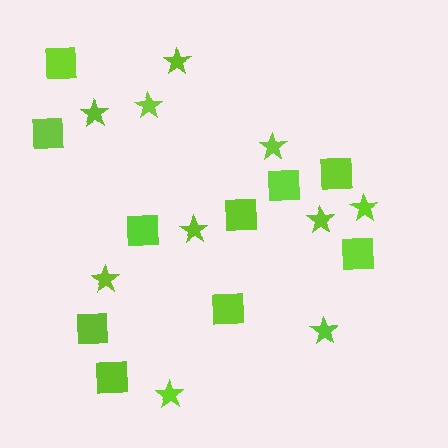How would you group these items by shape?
There are 2 groups: one group of squares (10) and one group of stars (10).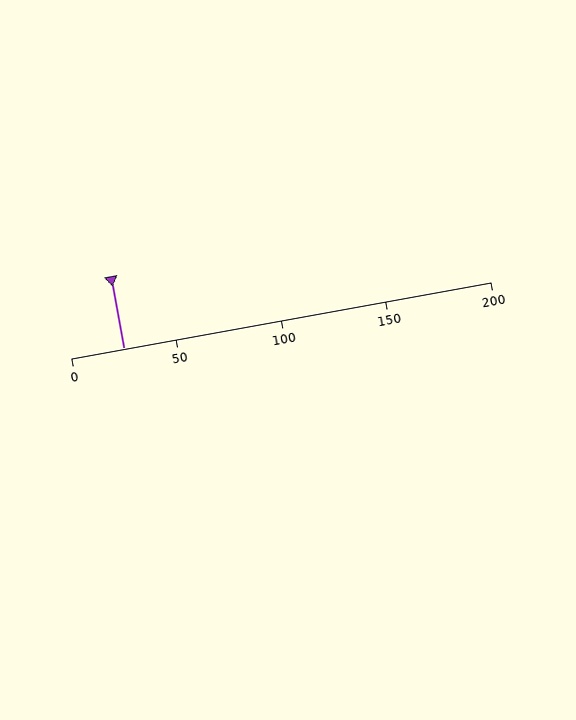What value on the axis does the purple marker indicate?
The marker indicates approximately 25.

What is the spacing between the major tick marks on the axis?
The major ticks are spaced 50 apart.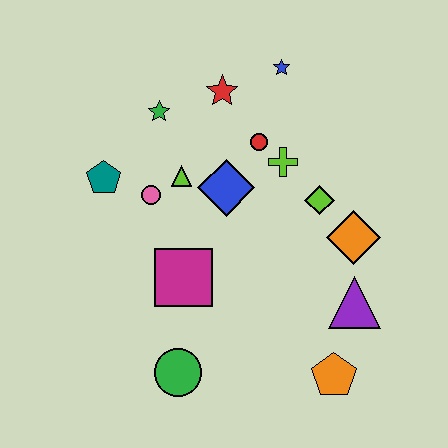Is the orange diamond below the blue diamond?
Yes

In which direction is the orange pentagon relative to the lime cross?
The orange pentagon is below the lime cross.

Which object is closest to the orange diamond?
The lime diamond is closest to the orange diamond.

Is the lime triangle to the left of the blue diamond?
Yes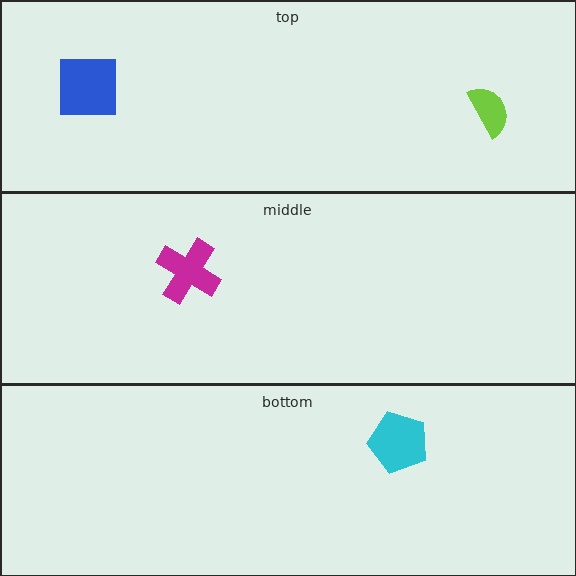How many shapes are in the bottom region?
1.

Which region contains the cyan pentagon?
The bottom region.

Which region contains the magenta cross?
The middle region.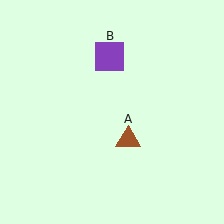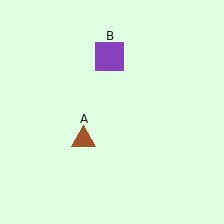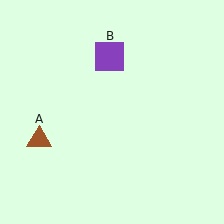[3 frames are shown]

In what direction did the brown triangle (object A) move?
The brown triangle (object A) moved left.